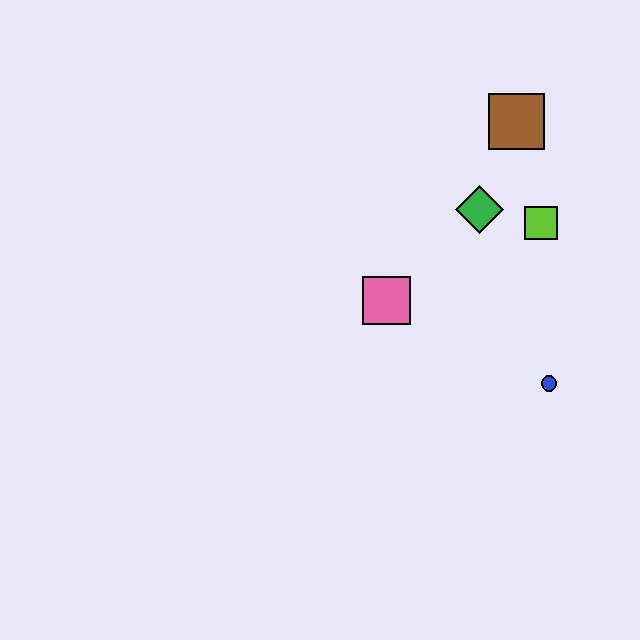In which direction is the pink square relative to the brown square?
The pink square is below the brown square.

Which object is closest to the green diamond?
The lime square is closest to the green diamond.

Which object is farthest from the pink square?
The brown square is farthest from the pink square.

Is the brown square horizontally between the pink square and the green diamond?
No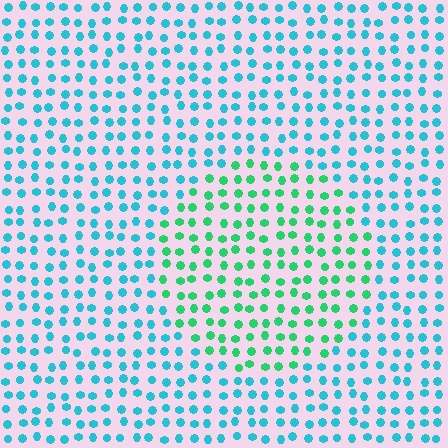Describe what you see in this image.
The image is filled with small cyan elements in a uniform arrangement. A circle-shaped region is visible where the elements are tinted to a slightly different hue, forming a subtle color boundary.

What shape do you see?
I see a circle.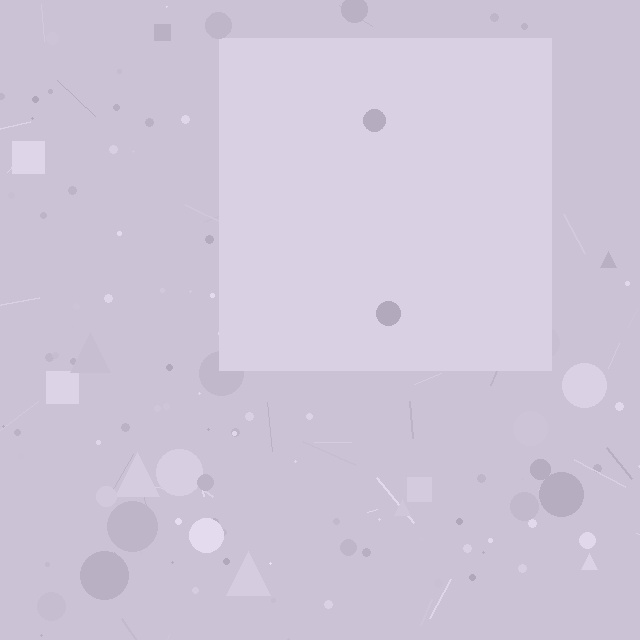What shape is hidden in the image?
A square is hidden in the image.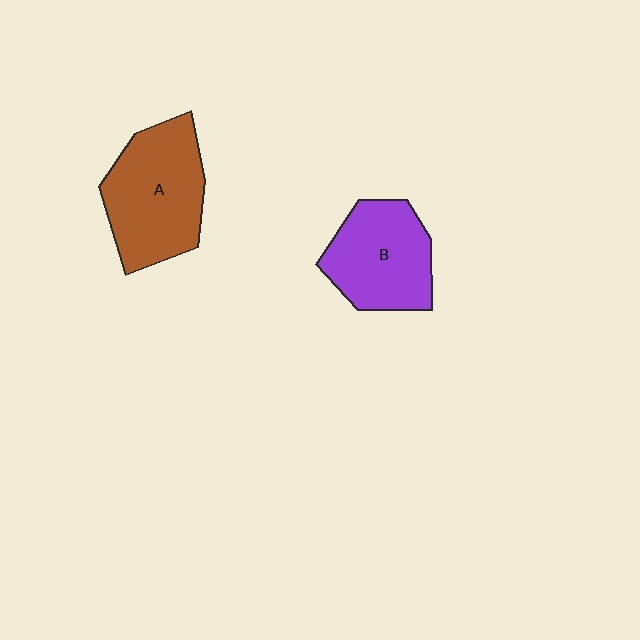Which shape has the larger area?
Shape A (brown).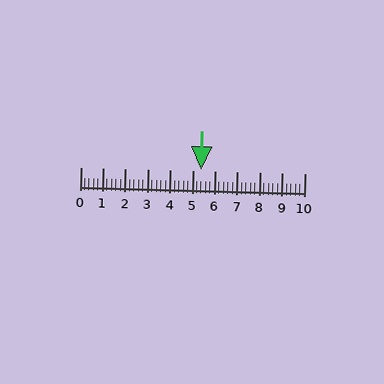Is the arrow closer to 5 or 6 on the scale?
The arrow is closer to 5.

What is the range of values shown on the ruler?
The ruler shows values from 0 to 10.